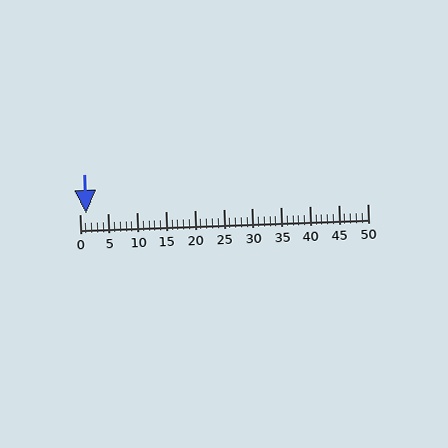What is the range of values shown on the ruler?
The ruler shows values from 0 to 50.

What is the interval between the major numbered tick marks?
The major tick marks are spaced 5 units apart.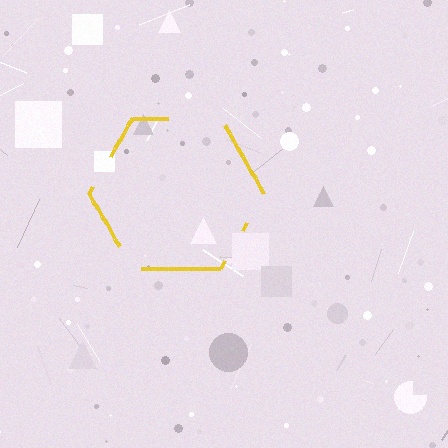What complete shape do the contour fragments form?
The contour fragments form a hexagon.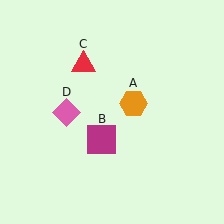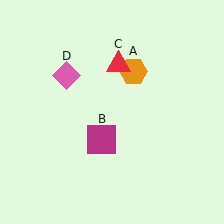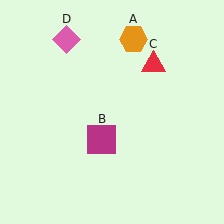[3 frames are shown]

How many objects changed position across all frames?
3 objects changed position: orange hexagon (object A), red triangle (object C), pink diamond (object D).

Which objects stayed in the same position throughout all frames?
Magenta square (object B) remained stationary.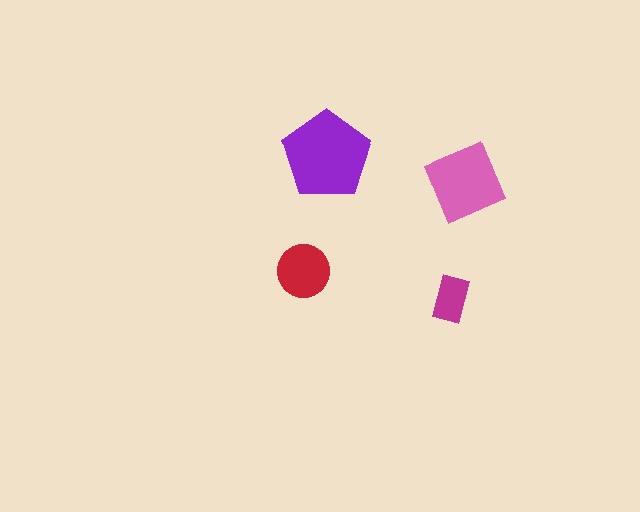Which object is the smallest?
The magenta rectangle.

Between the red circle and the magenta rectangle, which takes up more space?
The red circle.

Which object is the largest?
The purple pentagon.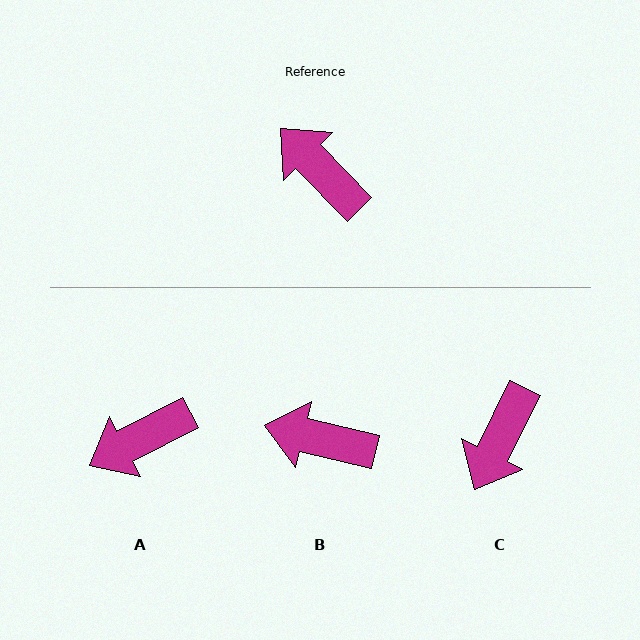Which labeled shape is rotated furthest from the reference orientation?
C, about 109 degrees away.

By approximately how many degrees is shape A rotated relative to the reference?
Approximately 74 degrees counter-clockwise.